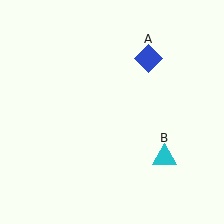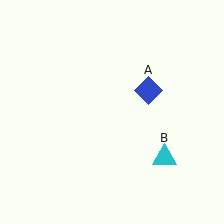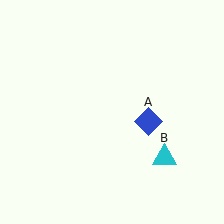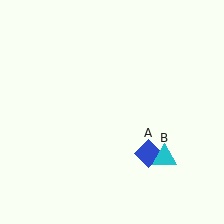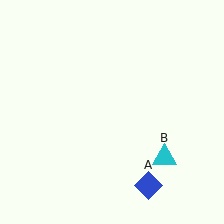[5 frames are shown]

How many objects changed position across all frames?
1 object changed position: blue diamond (object A).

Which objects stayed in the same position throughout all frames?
Cyan triangle (object B) remained stationary.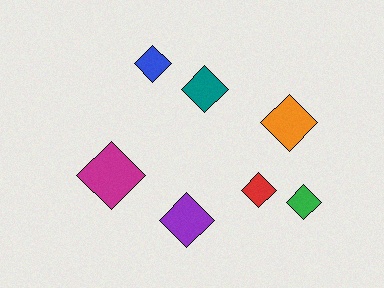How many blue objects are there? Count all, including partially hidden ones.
There is 1 blue object.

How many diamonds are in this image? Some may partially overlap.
There are 7 diamonds.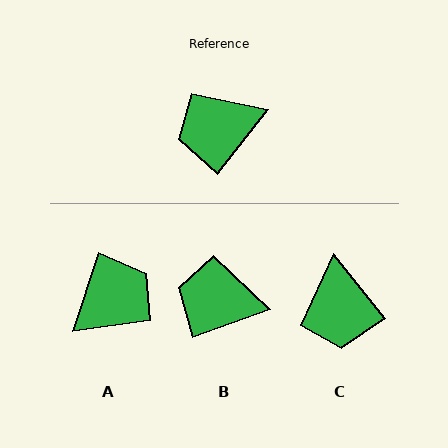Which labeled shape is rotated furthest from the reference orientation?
A, about 160 degrees away.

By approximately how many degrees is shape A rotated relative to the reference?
Approximately 160 degrees clockwise.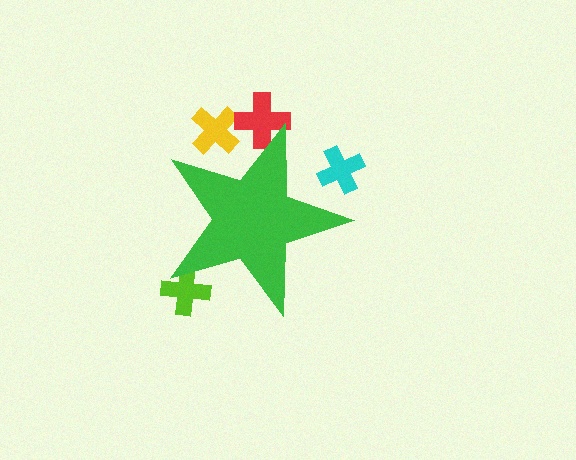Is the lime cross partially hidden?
Yes, the lime cross is partially hidden behind the green star.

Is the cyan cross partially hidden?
Yes, the cyan cross is partially hidden behind the green star.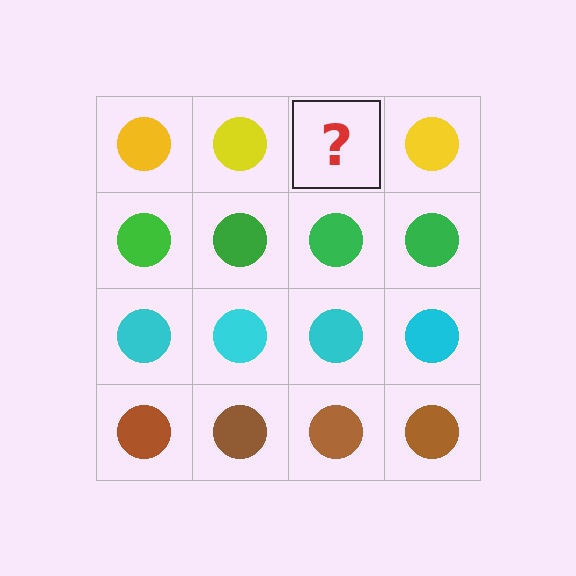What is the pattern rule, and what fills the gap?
The rule is that each row has a consistent color. The gap should be filled with a yellow circle.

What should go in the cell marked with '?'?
The missing cell should contain a yellow circle.